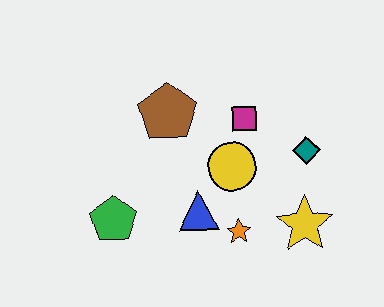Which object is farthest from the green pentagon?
The teal diamond is farthest from the green pentagon.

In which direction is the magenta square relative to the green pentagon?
The magenta square is to the right of the green pentagon.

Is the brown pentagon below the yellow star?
No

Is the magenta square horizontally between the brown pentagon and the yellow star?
Yes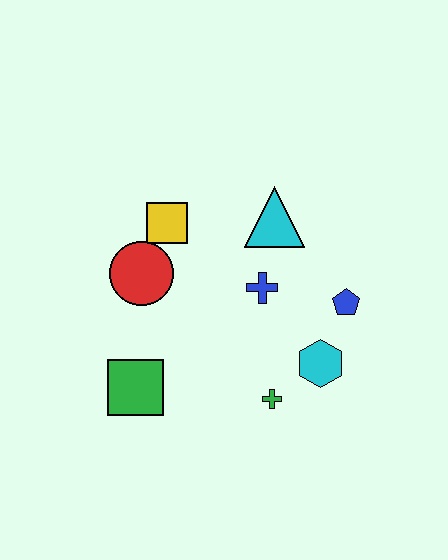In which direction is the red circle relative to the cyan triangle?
The red circle is to the left of the cyan triangle.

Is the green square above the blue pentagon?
No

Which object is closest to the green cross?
The cyan hexagon is closest to the green cross.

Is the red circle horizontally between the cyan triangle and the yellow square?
No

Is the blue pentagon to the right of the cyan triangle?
Yes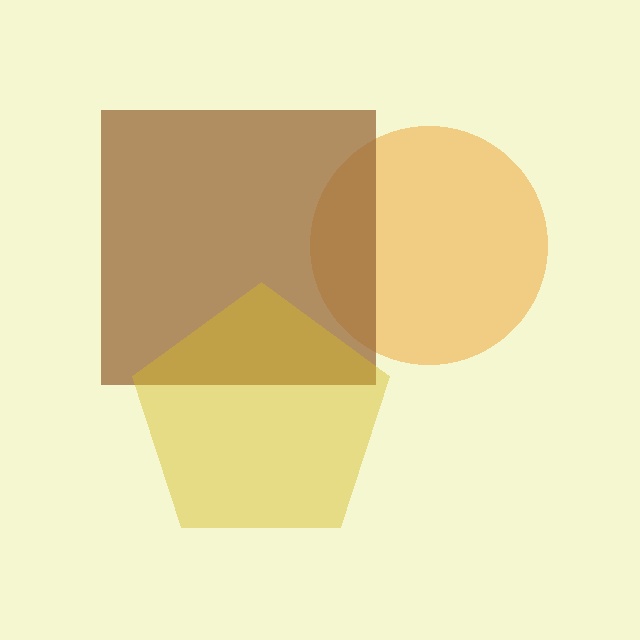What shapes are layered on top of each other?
The layered shapes are: an orange circle, a brown square, a yellow pentagon.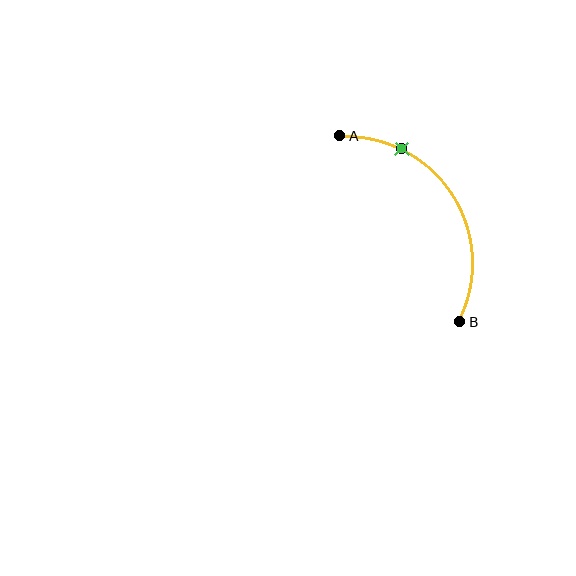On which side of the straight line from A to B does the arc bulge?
The arc bulges to the right of the straight line connecting A and B.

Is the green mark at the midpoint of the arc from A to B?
No. The green mark lies on the arc but is closer to endpoint A. The arc midpoint would be at the point on the curve equidistant along the arc from both A and B.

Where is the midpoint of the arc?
The arc midpoint is the point on the curve farthest from the straight line joining A and B. It sits to the right of that line.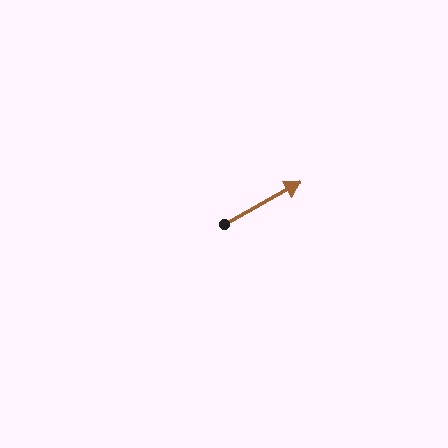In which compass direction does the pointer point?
Northeast.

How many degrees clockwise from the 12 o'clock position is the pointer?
Approximately 61 degrees.